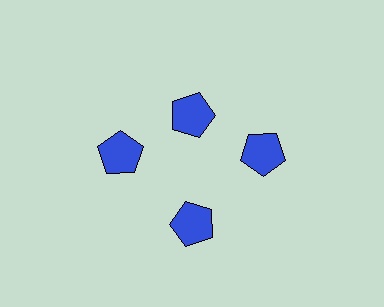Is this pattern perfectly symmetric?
No. The 4 blue pentagons are arranged in a ring, but one element near the 12 o'clock position is pulled inward toward the center, breaking the 4-fold rotational symmetry.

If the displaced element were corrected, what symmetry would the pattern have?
It would have 4-fold rotational symmetry — the pattern would map onto itself every 90 degrees.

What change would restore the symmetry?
The symmetry would be restored by moving it outward, back onto the ring so that all 4 pentagons sit at equal angles and equal distance from the center.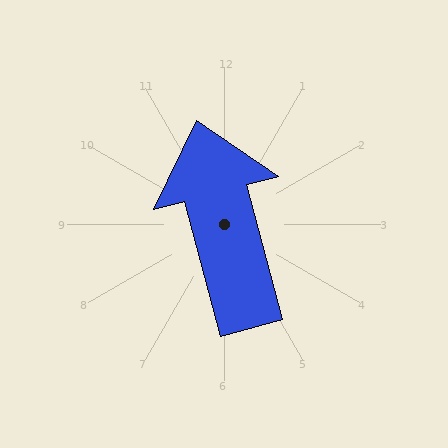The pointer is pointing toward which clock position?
Roughly 12 o'clock.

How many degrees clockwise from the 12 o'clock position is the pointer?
Approximately 345 degrees.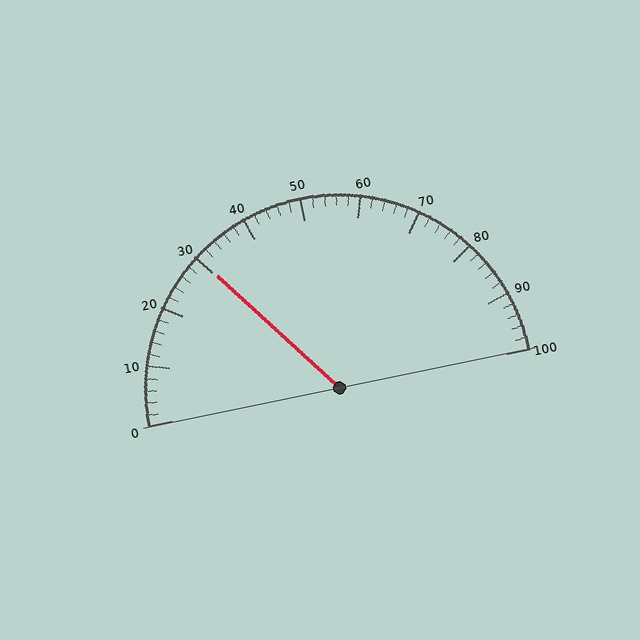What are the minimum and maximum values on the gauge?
The gauge ranges from 0 to 100.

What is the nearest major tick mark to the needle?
The nearest major tick mark is 30.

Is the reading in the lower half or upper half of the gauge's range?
The reading is in the lower half of the range (0 to 100).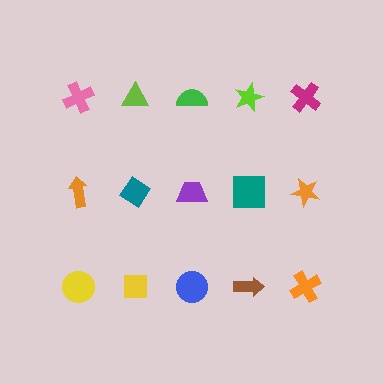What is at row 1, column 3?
A green semicircle.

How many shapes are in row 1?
5 shapes.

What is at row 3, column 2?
A yellow square.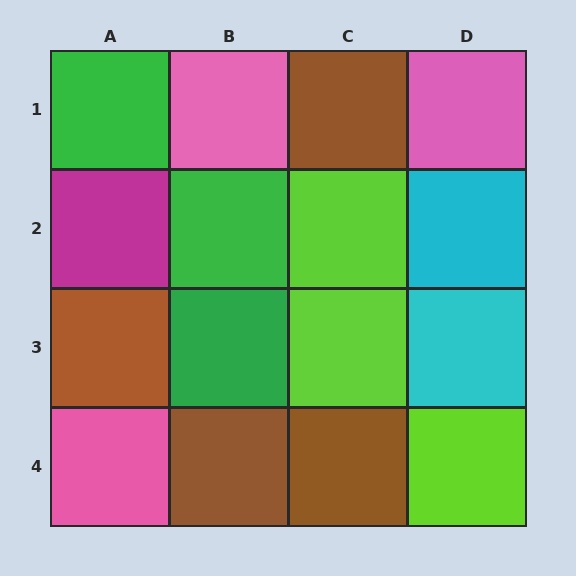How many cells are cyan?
2 cells are cyan.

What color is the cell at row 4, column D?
Lime.